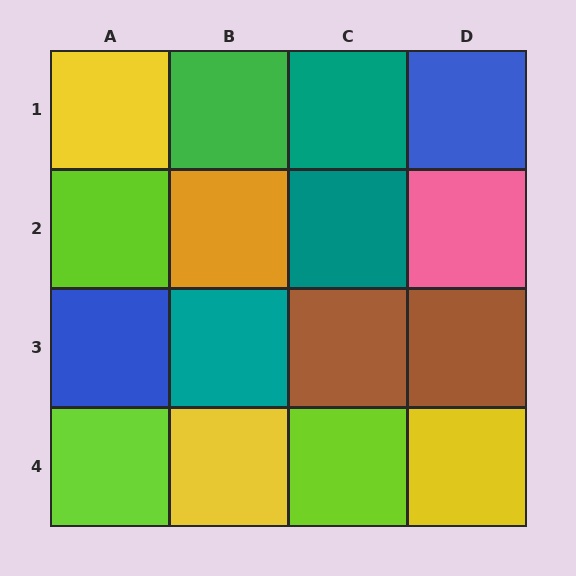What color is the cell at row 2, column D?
Pink.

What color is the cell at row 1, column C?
Teal.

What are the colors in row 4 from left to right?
Lime, yellow, lime, yellow.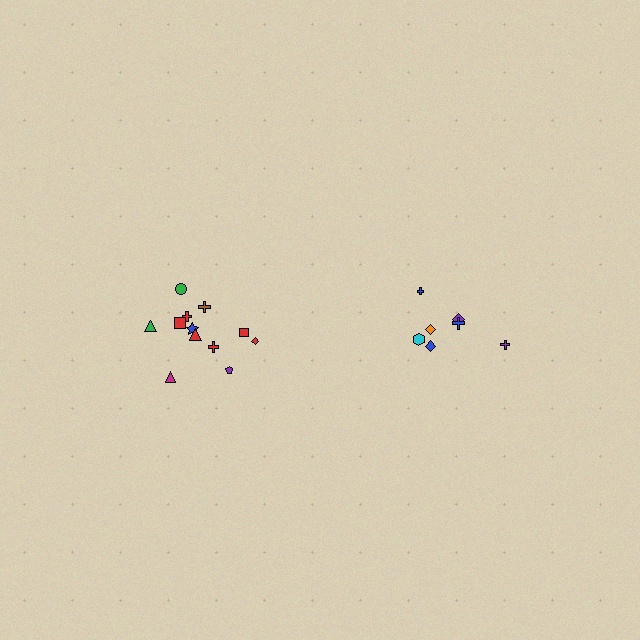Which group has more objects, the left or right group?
The left group.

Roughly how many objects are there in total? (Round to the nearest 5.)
Roughly 20 objects in total.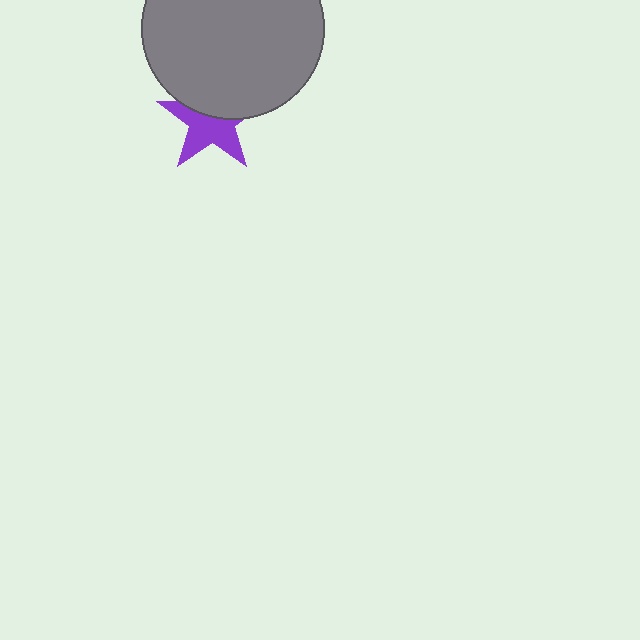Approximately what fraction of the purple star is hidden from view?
Roughly 42% of the purple star is hidden behind the gray circle.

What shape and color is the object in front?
The object in front is a gray circle.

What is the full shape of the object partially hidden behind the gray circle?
The partially hidden object is a purple star.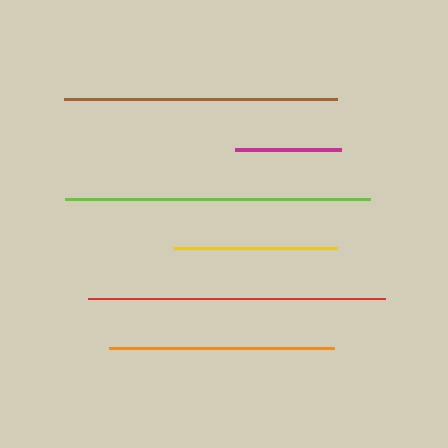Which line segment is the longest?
The lime line is the longest at approximately 305 pixels.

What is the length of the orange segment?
The orange segment is approximately 226 pixels long.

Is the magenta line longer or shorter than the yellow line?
The yellow line is longer than the magenta line.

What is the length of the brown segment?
The brown segment is approximately 272 pixels long.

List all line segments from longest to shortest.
From longest to shortest: lime, red, brown, orange, yellow, magenta.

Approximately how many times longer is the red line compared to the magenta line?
The red line is approximately 2.8 times the length of the magenta line.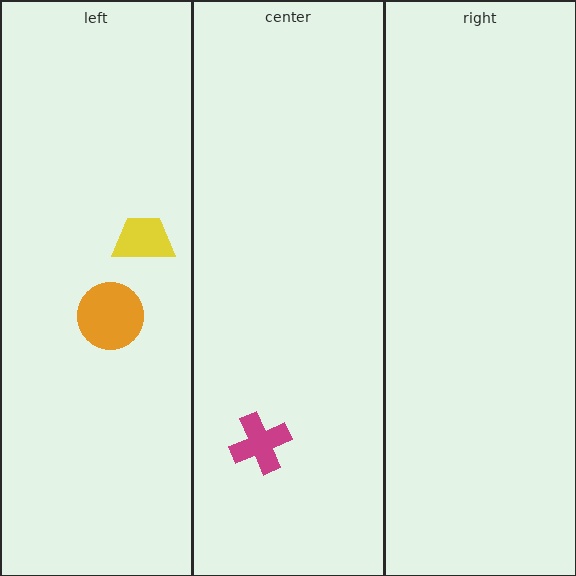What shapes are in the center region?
The magenta cross.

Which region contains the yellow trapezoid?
The left region.